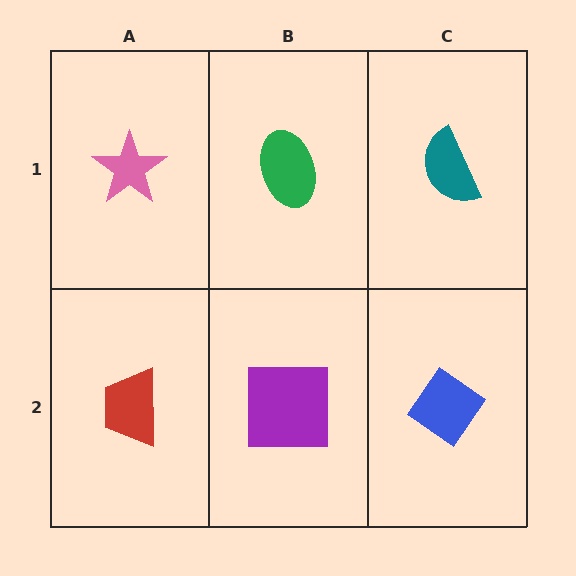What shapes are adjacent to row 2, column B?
A green ellipse (row 1, column B), a red trapezoid (row 2, column A), a blue diamond (row 2, column C).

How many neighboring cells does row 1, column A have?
2.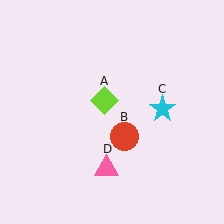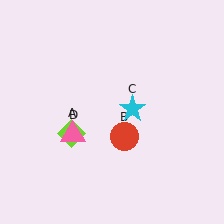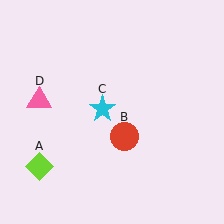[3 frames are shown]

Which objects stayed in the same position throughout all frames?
Red circle (object B) remained stationary.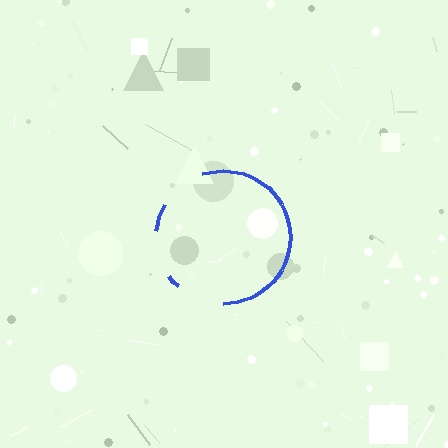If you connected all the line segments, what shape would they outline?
They would outline a circle.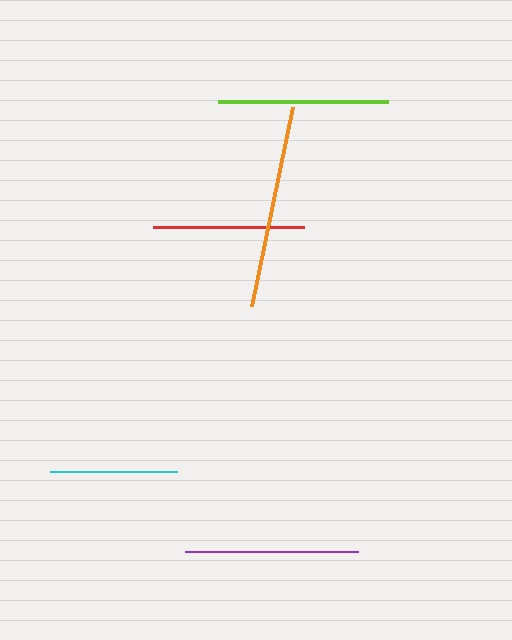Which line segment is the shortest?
The cyan line is the shortest at approximately 126 pixels.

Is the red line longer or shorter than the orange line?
The orange line is longer than the red line.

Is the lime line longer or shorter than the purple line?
The purple line is longer than the lime line.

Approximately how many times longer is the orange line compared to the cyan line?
The orange line is approximately 1.6 times the length of the cyan line.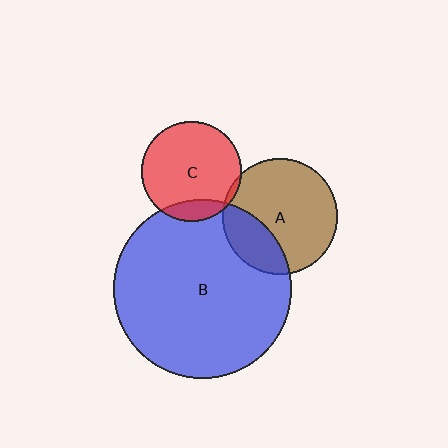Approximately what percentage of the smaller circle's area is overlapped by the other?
Approximately 5%.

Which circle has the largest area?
Circle B (blue).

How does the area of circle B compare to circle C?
Approximately 3.2 times.